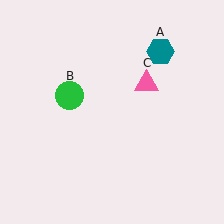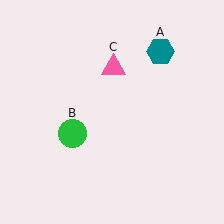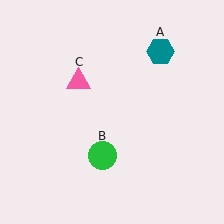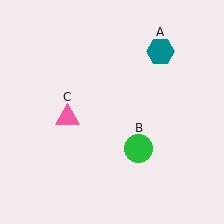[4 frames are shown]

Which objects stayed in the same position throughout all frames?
Teal hexagon (object A) remained stationary.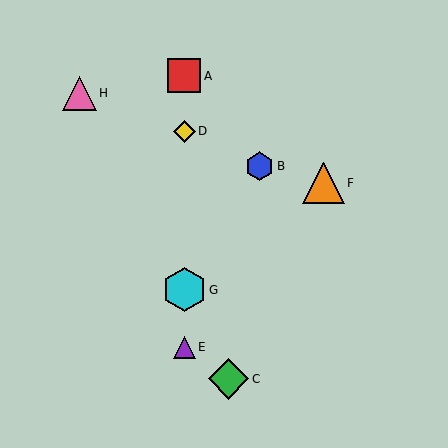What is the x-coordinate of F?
Object F is at x≈324.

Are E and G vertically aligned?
Yes, both are at x≈184.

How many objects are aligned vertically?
4 objects (A, D, E, G) are aligned vertically.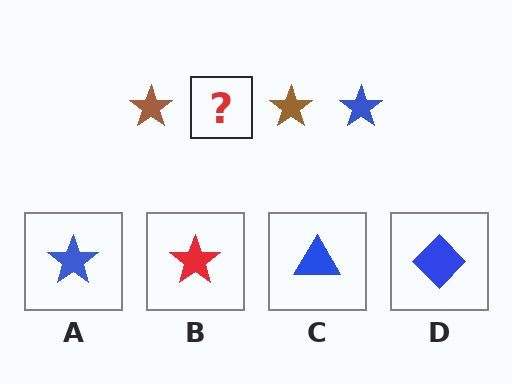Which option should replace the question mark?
Option A.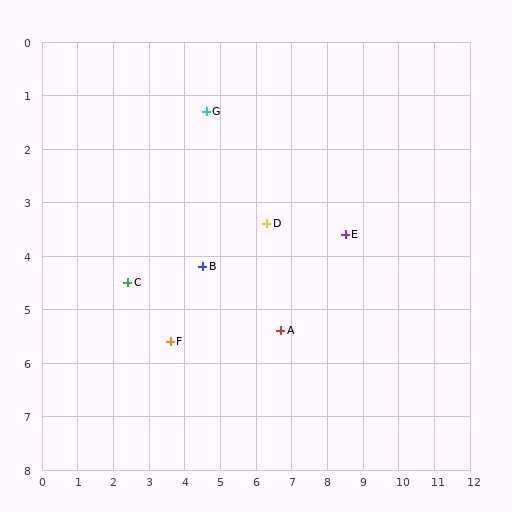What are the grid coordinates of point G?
Point G is at approximately (4.6, 1.3).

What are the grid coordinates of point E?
Point E is at approximately (8.5, 3.6).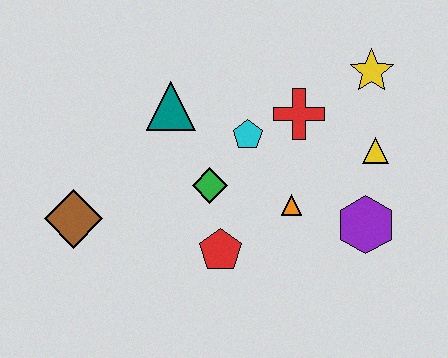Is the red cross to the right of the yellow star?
No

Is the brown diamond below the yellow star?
Yes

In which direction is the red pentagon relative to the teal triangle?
The red pentagon is below the teal triangle.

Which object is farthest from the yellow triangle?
The brown diamond is farthest from the yellow triangle.